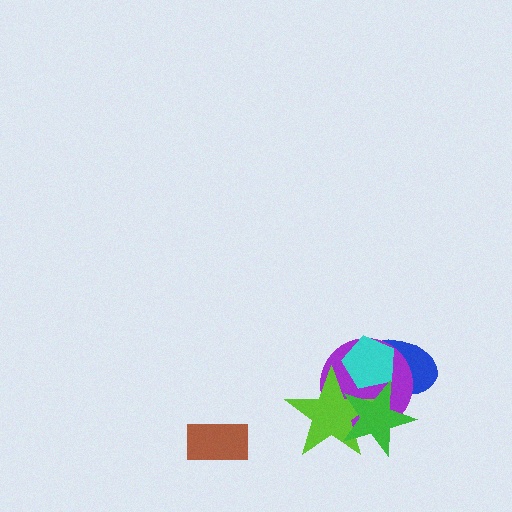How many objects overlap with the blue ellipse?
4 objects overlap with the blue ellipse.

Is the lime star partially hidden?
Yes, it is partially covered by another shape.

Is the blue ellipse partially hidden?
Yes, it is partially covered by another shape.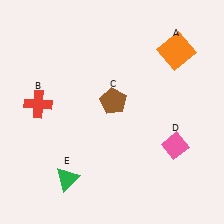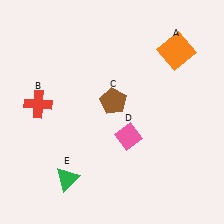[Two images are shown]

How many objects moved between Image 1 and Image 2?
1 object moved between the two images.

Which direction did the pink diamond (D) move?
The pink diamond (D) moved left.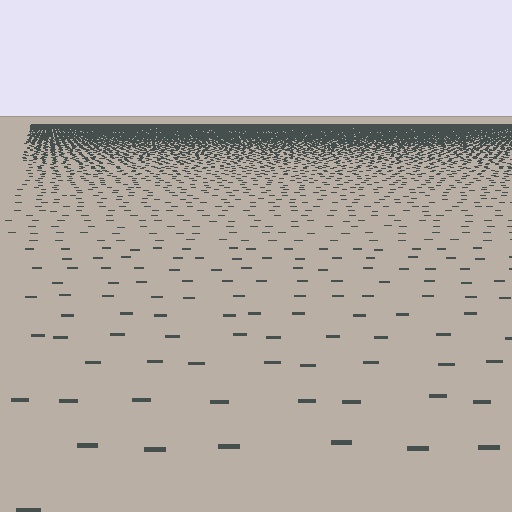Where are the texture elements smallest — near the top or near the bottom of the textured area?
Near the top.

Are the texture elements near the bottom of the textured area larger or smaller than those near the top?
Larger. Near the bottom, elements are closer to the viewer and appear at a bigger on-screen size.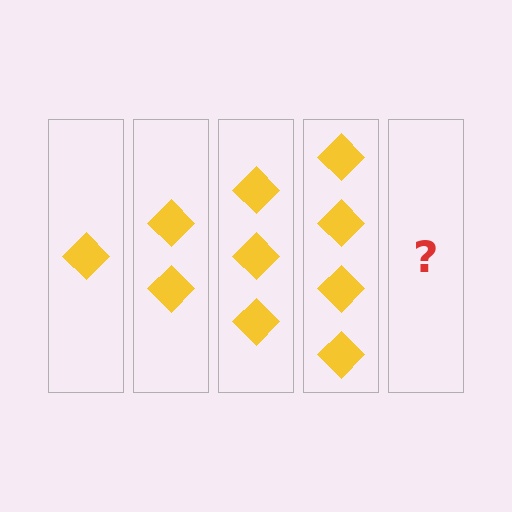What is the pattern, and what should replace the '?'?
The pattern is that each step adds one more diamond. The '?' should be 5 diamonds.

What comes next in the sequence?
The next element should be 5 diamonds.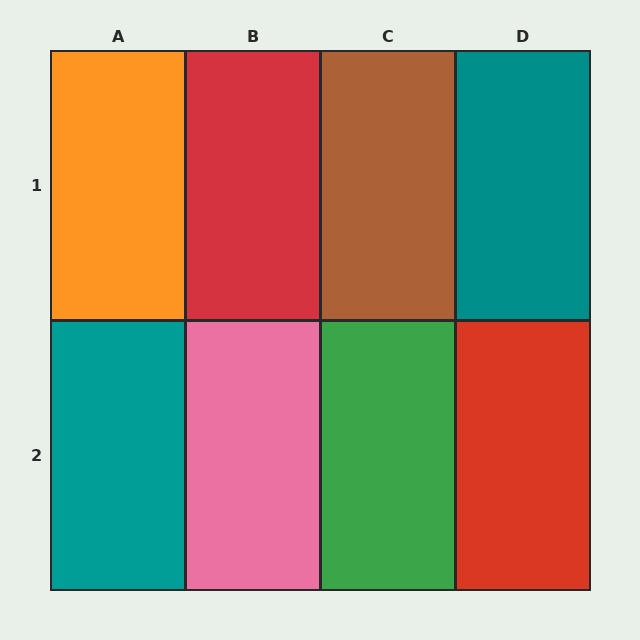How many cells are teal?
2 cells are teal.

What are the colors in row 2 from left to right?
Teal, pink, green, red.